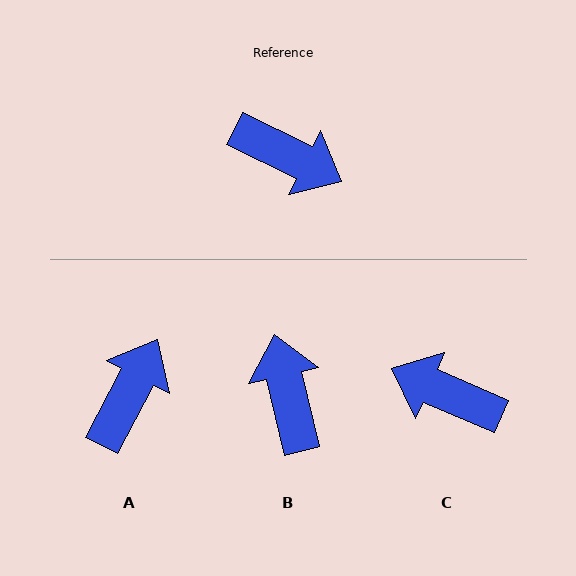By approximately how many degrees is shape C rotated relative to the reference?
Approximately 177 degrees clockwise.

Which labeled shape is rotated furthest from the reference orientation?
C, about 177 degrees away.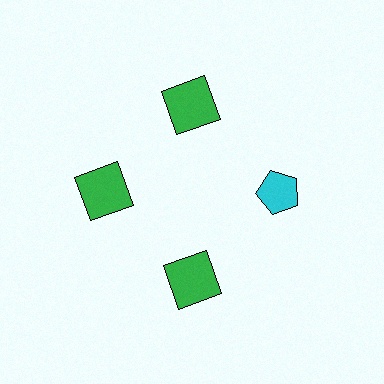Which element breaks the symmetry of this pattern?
The cyan pentagon at roughly the 3 o'clock position breaks the symmetry. All other shapes are green squares.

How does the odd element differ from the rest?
It differs in both color (cyan instead of green) and shape (pentagon instead of square).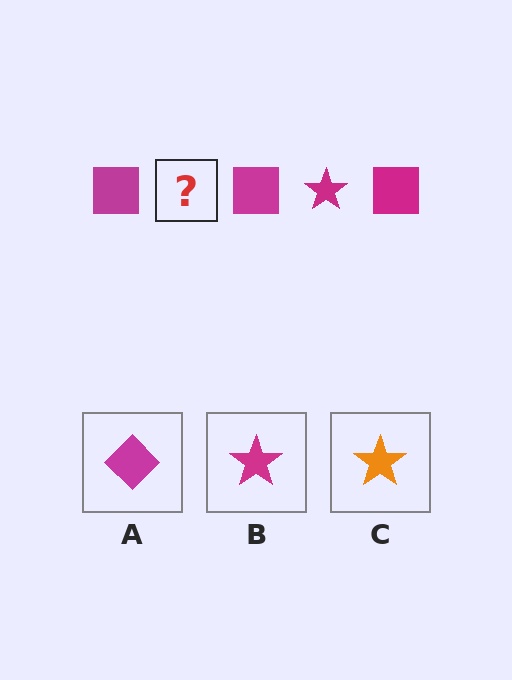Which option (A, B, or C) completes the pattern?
B.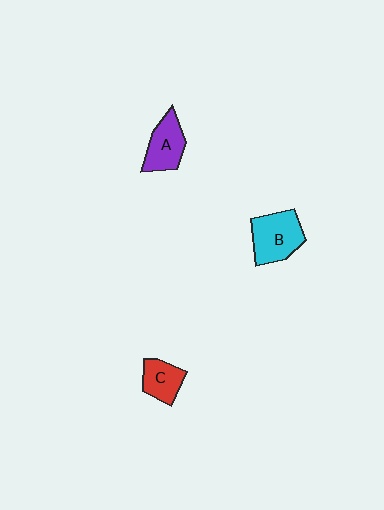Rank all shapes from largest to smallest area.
From largest to smallest: B (cyan), A (purple), C (red).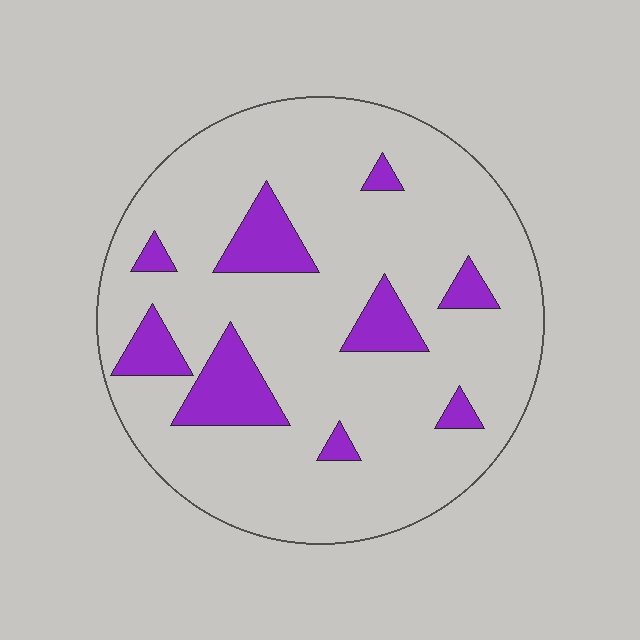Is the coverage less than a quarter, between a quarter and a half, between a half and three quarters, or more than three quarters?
Less than a quarter.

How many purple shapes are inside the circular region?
9.